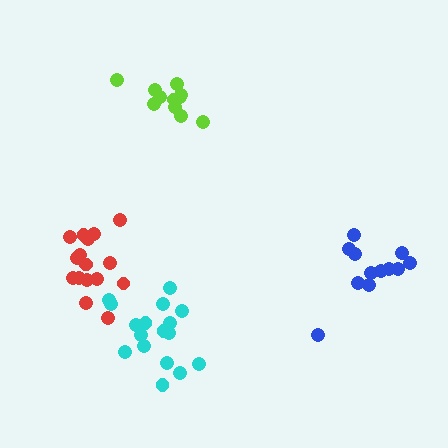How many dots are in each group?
Group 1: 16 dots, Group 2: 13 dots, Group 3: 17 dots, Group 4: 11 dots (57 total).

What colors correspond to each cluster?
The clusters are colored: red, blue, cyan, lime.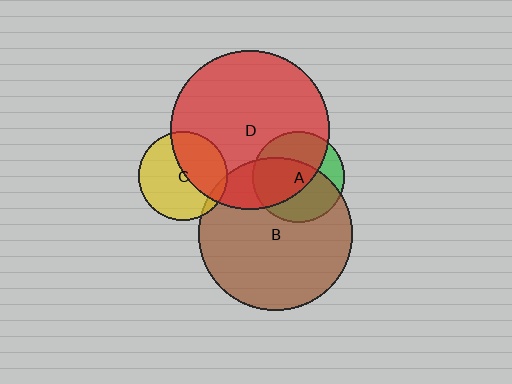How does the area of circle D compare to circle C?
Approximately 3.2 times.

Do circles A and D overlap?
Yes.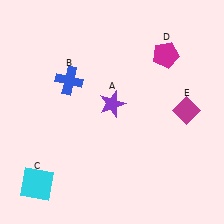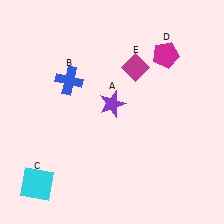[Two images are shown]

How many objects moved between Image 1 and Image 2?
1 object moved between the two images.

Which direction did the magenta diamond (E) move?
The magenta diamond (E) moved left.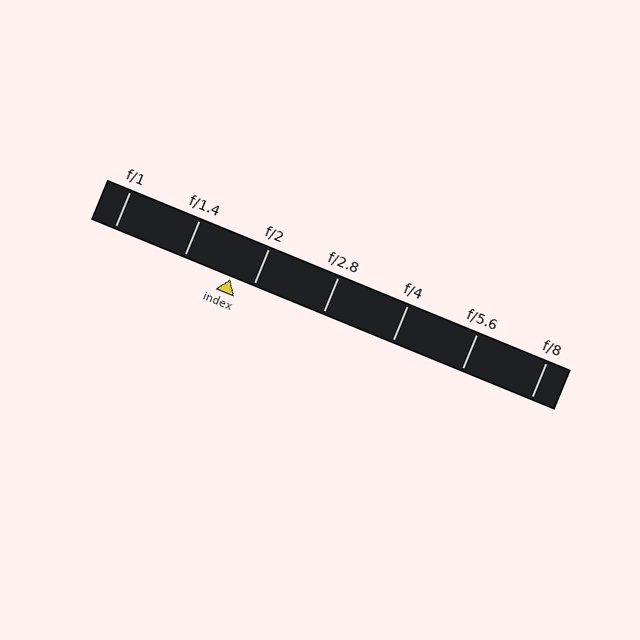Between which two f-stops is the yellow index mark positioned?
The index mark is between f/1.4 and f/2.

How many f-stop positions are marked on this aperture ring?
There are 7 f-stop positions marked.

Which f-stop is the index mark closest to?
The index mark is closest to f/2.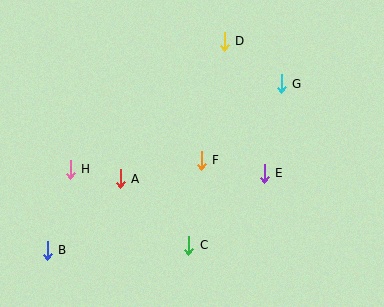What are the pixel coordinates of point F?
Point F is at (201, 160).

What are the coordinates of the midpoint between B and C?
The midpoint between B and C is at (118, 248).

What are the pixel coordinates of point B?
Point B is at (47, 250).